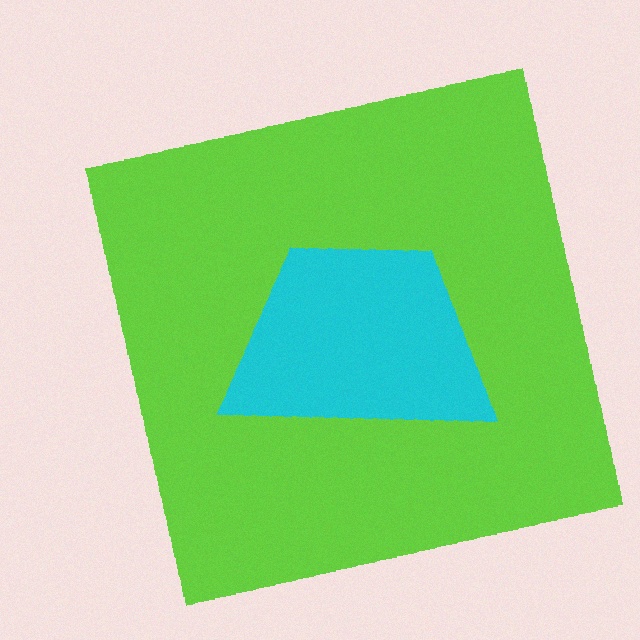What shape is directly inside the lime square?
The cyan trapezoid.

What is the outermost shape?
The lime square.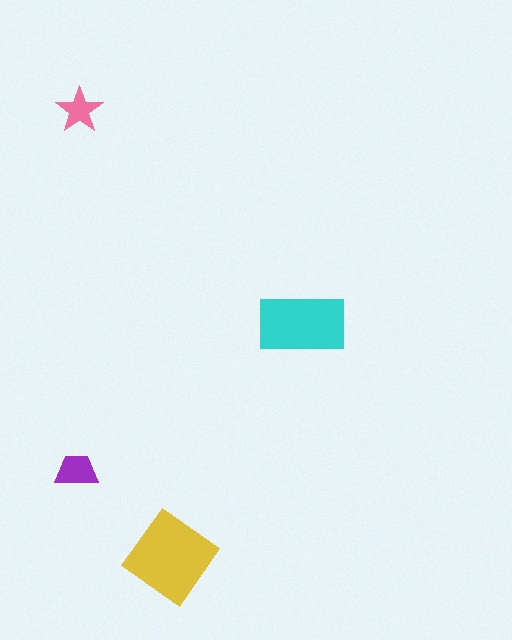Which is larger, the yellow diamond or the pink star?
The yellow diamond.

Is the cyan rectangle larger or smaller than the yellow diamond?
Smaller.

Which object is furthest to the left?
The purple trapezoid is leftmost.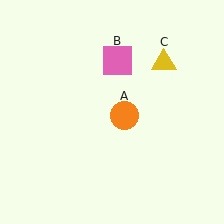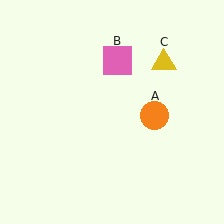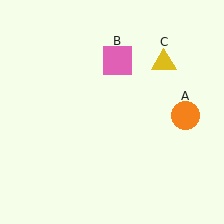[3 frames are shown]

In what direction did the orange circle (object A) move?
The orange circle (object A) moved right.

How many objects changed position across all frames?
1 object changed position: orange circle (object A).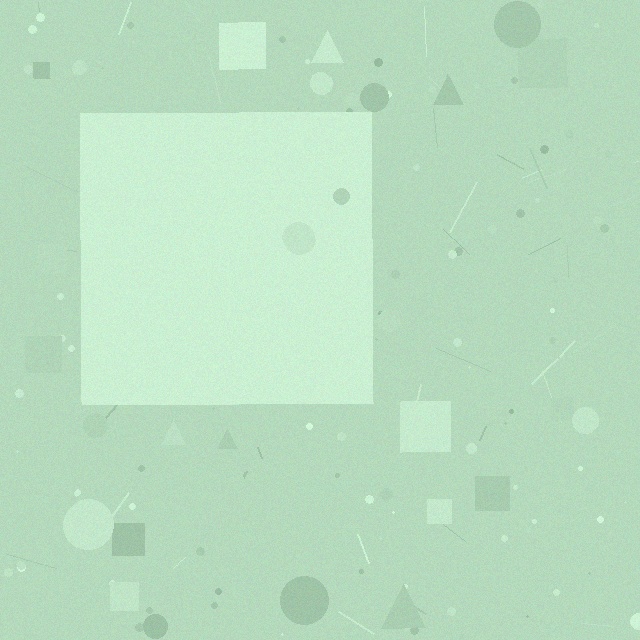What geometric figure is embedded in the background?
A square is embedded in the background.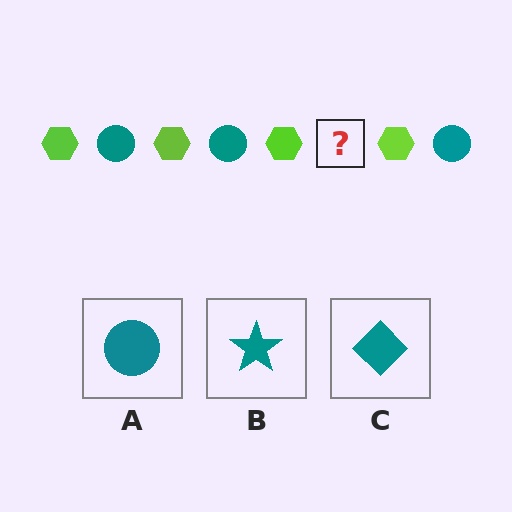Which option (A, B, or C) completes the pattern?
A.